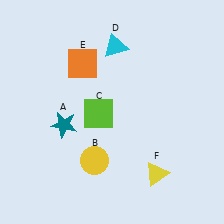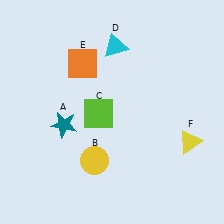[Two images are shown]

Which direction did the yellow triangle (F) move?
The yellow triangle (F) moved right.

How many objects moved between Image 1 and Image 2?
1 object moved between the two images.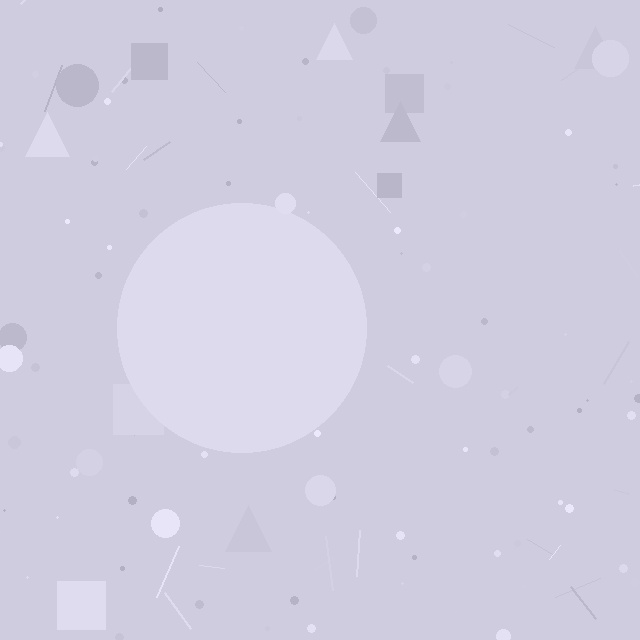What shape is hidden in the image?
A circle is hidden in the image.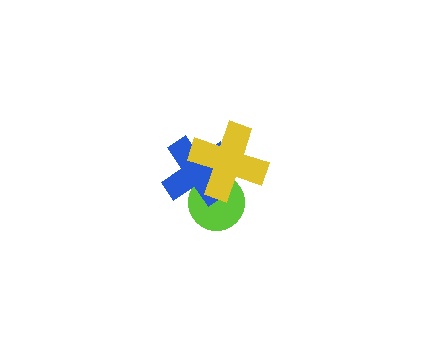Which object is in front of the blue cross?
The yellow cross is in front of the blue cross.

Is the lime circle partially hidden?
Yes, it is partially covered by another shape.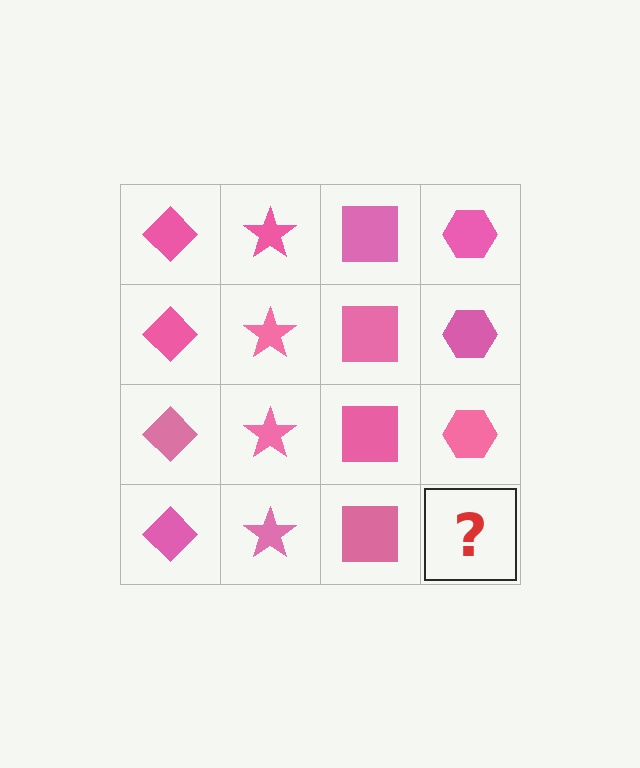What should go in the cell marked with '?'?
The missing cell should contain a pink hexagon.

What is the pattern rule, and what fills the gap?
The rule is that each column has a consistent shape. The gap should be filled with a pink hexagon.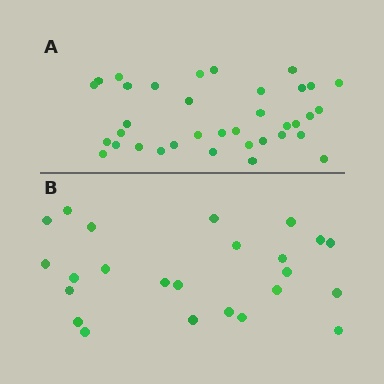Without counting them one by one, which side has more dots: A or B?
Region A (the top region) has more dots.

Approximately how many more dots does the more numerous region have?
Region A has roughly 12 or so more dots than region B.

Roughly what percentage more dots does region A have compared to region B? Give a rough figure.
About 50% more.